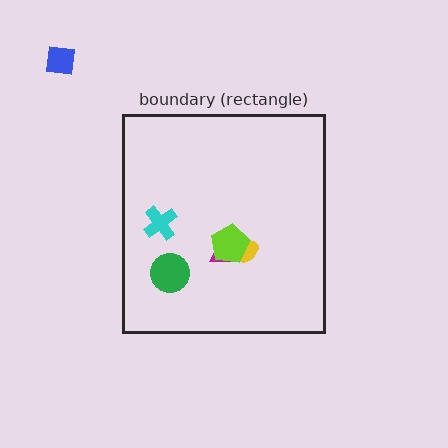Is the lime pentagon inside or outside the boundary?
Inside.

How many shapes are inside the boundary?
5 inside, 1 outside.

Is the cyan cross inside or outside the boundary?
Inside.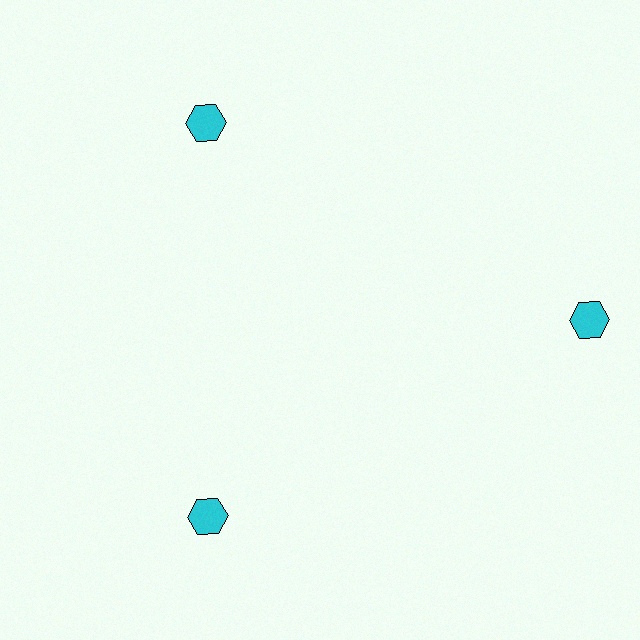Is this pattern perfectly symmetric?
No. The 3 cyan hexagons are arranged in a ring, but one element near the 3 o'clock position is pushed outward from the center, breaking the 3-fold rotational symmetry.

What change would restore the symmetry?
The symmetry would be restored by moving it inward, back onto the ring so that all 3 hexagons sit at equal angles and equal distance from the center.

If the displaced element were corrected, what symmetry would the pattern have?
It would have 3-fold rotational symmetry — the pattern would map onto itself every 120 degrees.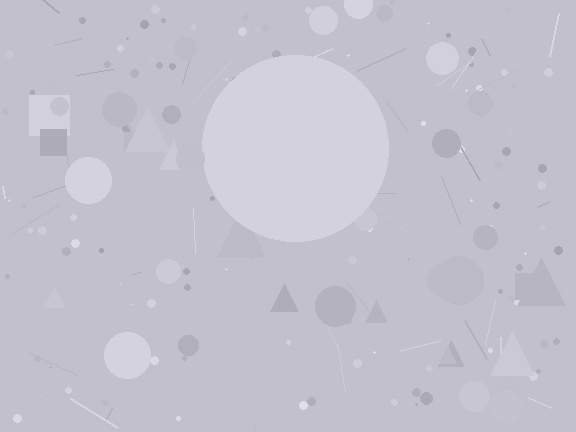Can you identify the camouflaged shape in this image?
The camouflaged shape is a circle.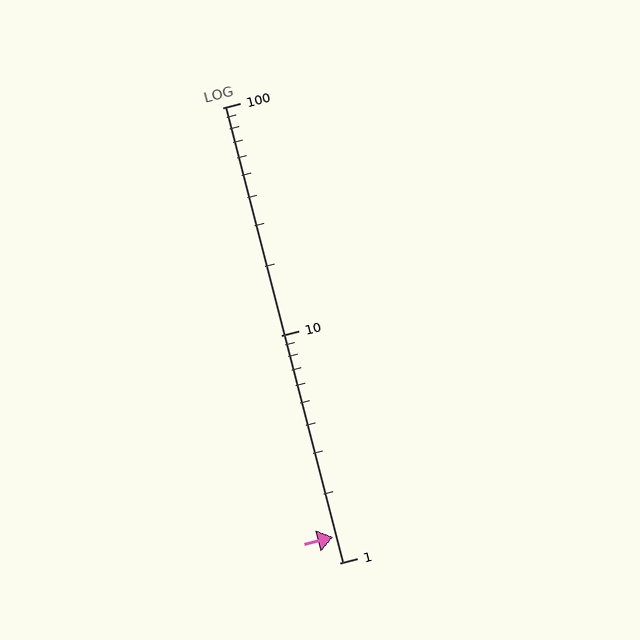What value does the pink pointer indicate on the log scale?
The pointer indicates approximately 1.3.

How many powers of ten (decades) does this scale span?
The scale spans 2 decades, from 1 to 100.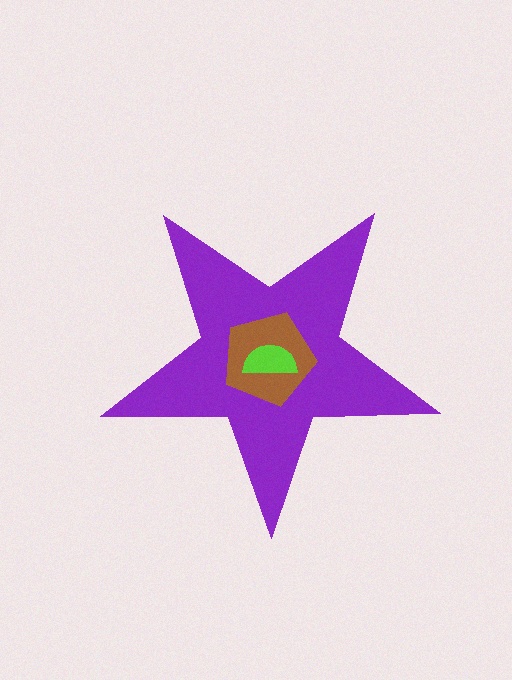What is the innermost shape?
The lime semicircle.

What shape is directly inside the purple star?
The brown pentagon.